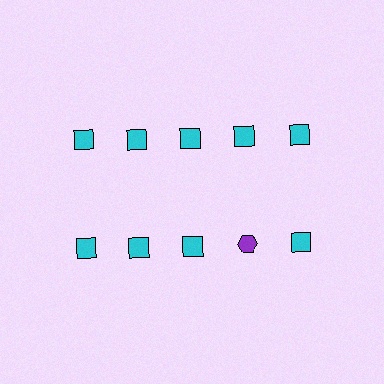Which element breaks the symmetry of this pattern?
The purple hexagon in the second row, second from right column breaks the symmetry. All other shapes are cyan squares.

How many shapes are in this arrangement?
There are 10 shapes arranged in a grid pattern.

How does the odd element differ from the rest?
It differs in both color (purple instead of cyan) and shape (hexagon instead of square).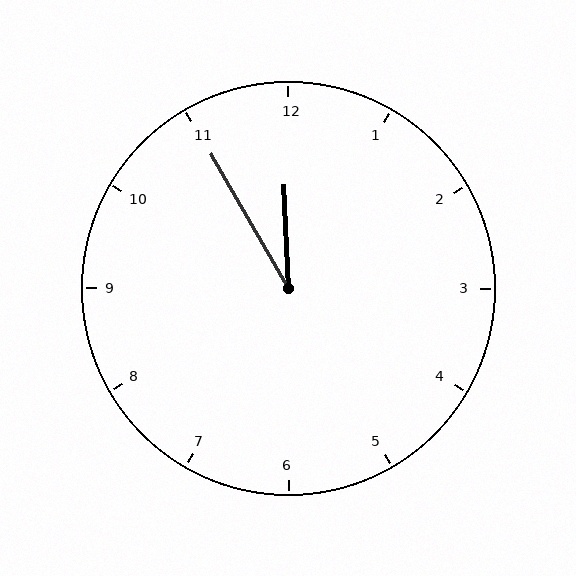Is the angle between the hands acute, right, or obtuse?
It is acute.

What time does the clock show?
11:55.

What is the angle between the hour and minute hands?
Approximately 28 degrees.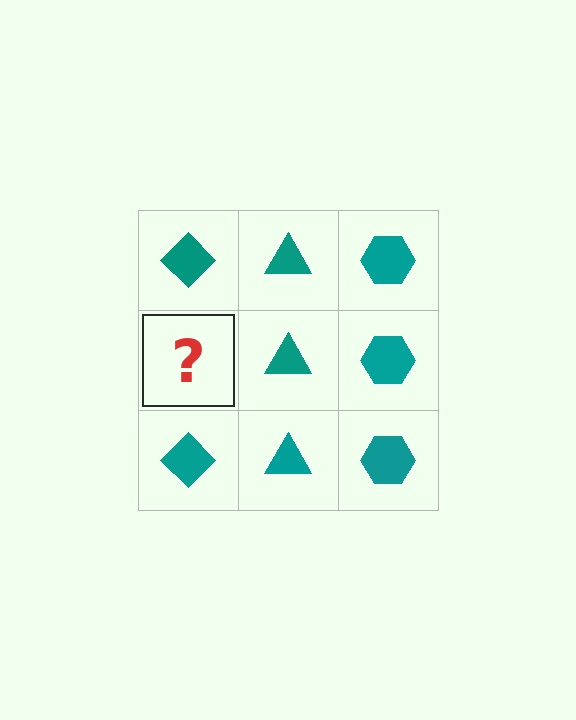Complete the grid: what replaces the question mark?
The question mark should be replaced with a teal diamond.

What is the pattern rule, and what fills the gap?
The rule is that each column has a consistent shape. The gap should be filled with a teal diamond.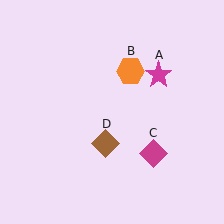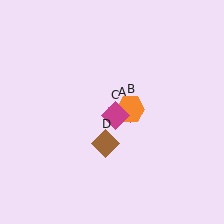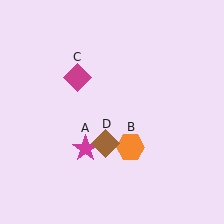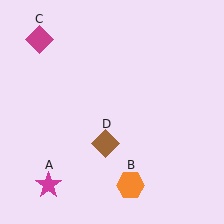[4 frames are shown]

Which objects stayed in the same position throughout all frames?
Brown diamond (object D) remained stationary.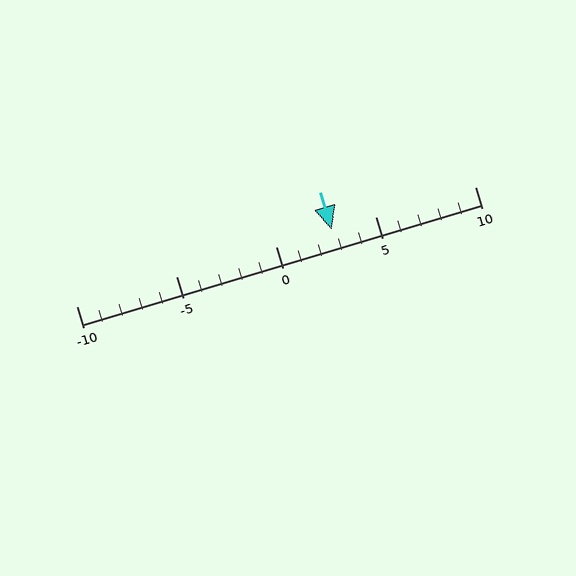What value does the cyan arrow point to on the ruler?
The cyan arrow points to approximately 3.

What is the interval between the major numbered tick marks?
The major tick marks are spaced 5 units apart.